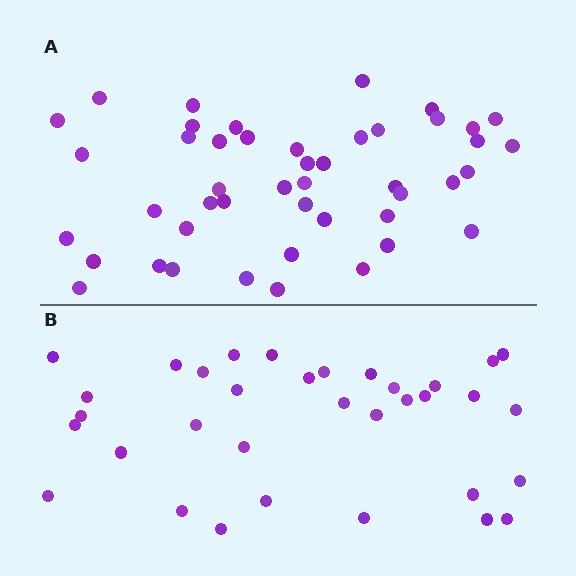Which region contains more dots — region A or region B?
Region A (the top region) has more dots.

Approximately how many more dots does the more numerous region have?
Region A has roughly 12 or so more dots than region B.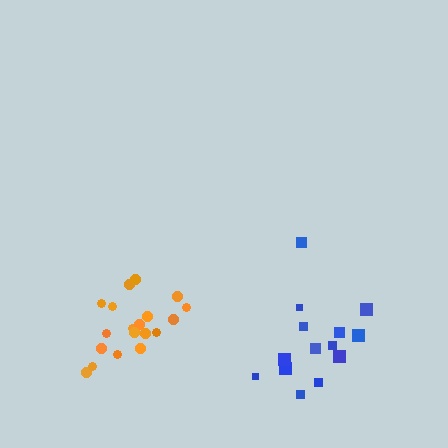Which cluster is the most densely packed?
Orange.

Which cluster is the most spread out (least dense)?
Blue.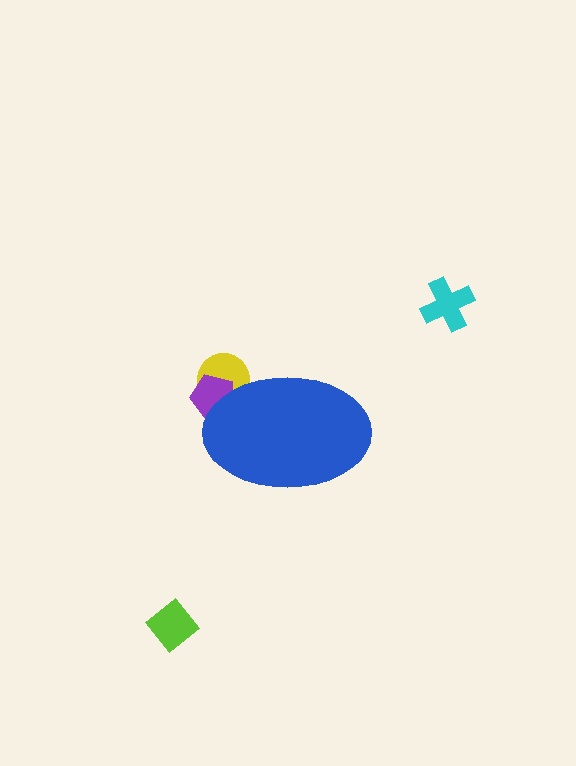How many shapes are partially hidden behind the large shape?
2 shapes are partially hidden.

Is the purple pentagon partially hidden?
Yes, the purple pentagon is partially hidden behind the blue ellipse.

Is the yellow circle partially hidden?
Yes, the yellow circle is partially hidden behind the blue ellipse.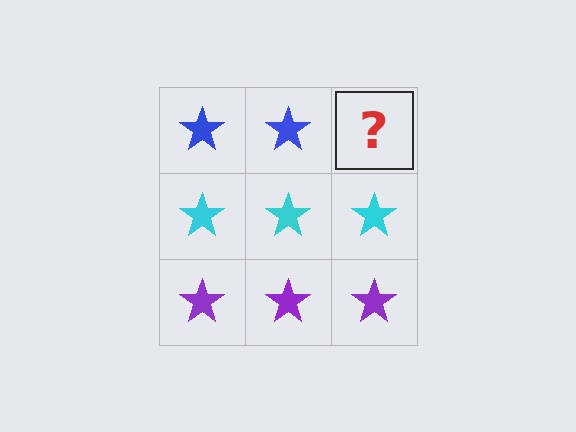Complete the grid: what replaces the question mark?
The question mark should be replaced with a blue star.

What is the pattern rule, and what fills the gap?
The rule is that each row has a consistent color. The gap should be filled with a blue star.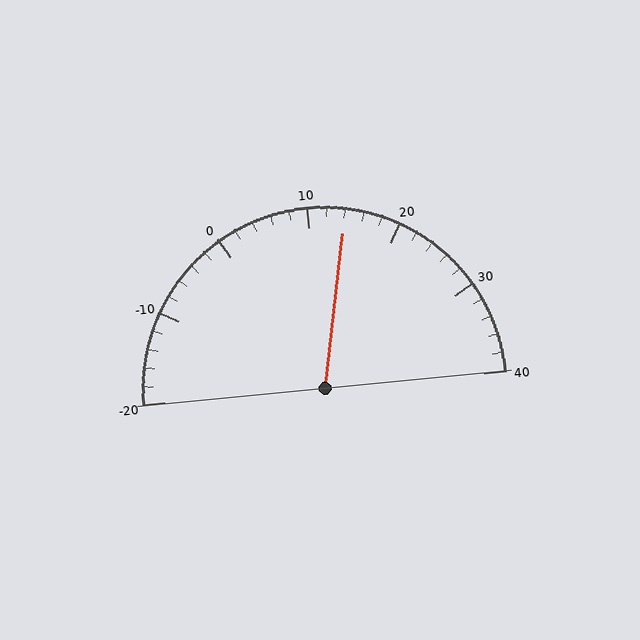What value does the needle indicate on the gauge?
The needle indicates approximately 14.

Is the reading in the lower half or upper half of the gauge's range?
The reading is in the upper half of the range (-20 to 40).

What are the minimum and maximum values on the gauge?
The gauge ranges from -20 to 40.